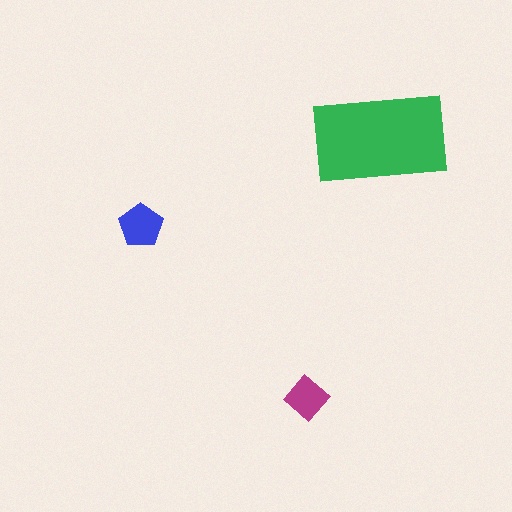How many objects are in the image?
There are 3 objects in the image.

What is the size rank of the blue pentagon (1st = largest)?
2nd.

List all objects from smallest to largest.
The magenta diamond, the blue pentagon, the green rectangle.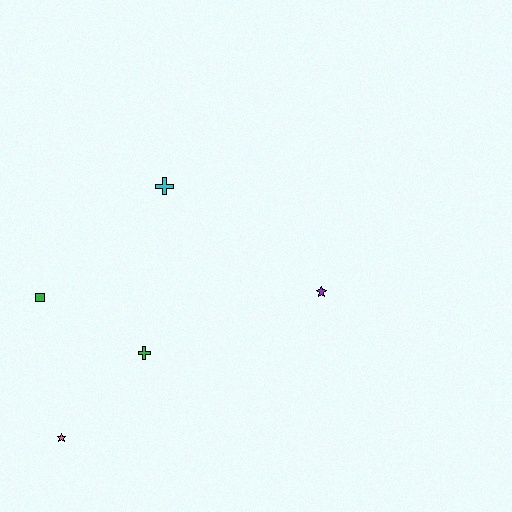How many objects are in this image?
There are 5 objects.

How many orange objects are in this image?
There are no orange objects.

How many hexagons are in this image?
There are no hexagons.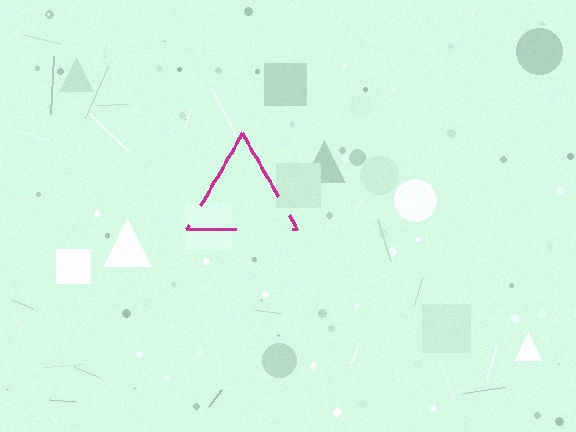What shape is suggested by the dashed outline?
The dashed outline suggests a triangle.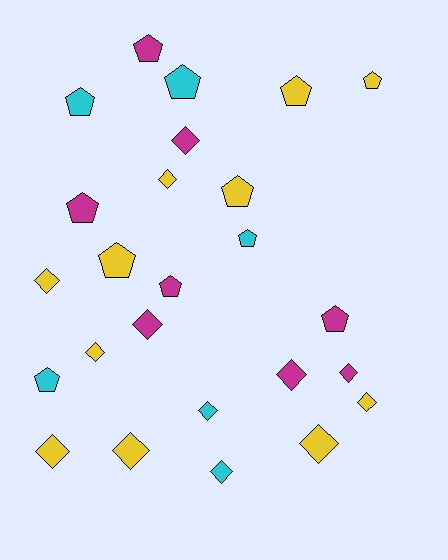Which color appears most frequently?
Yellow, with 11 objects.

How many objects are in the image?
There are 25 objects.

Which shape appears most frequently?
Diamond, with 13 objects.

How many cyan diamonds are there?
There are 2 cyan diamonds.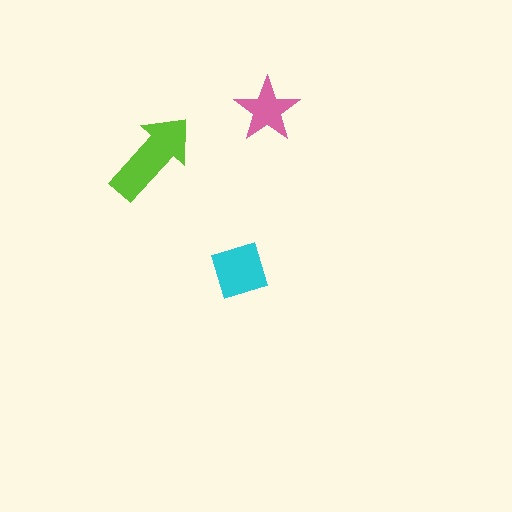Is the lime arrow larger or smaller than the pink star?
Larger.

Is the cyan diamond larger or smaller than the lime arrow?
Smaller.